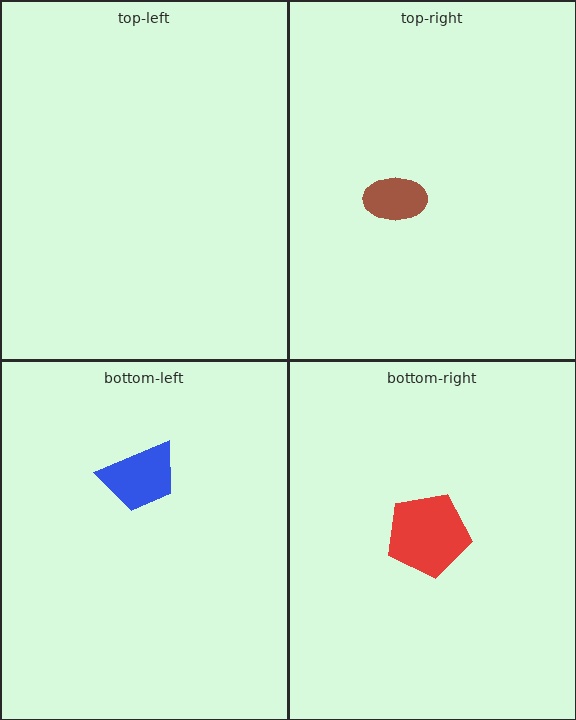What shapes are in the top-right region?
The brown ellipse.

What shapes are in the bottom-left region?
The blue trapezoid.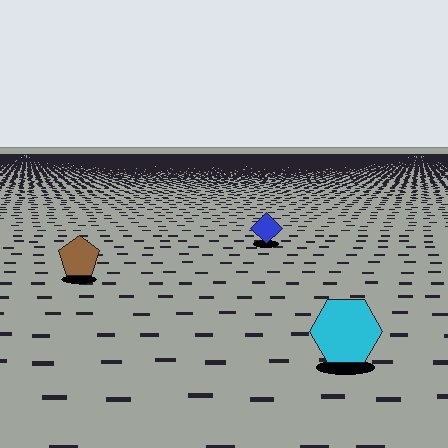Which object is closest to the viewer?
The cyan hexagon is closest. The texture marks near it are larger and more spread out.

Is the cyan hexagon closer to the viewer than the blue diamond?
Yes. The cyan hexagon is closer — you can tell from the texture gradient: the ground texture is coarser near it.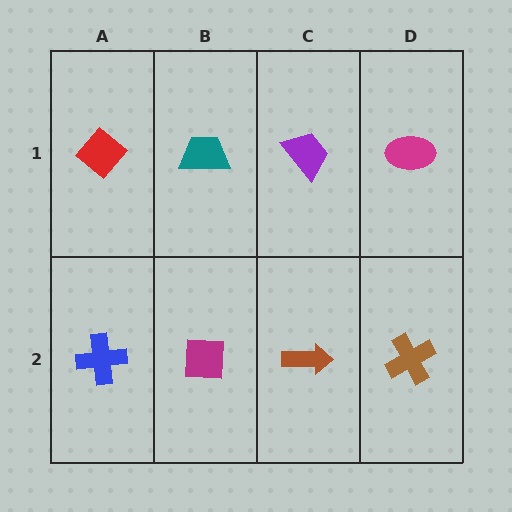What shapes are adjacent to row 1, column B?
A magenta square (row 2, column B), a red diamond (row 1, column A), a purple trapezoid (row 1, column C).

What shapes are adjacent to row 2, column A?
A red diamond (row 1, column A), a magenta square (row 2, column B).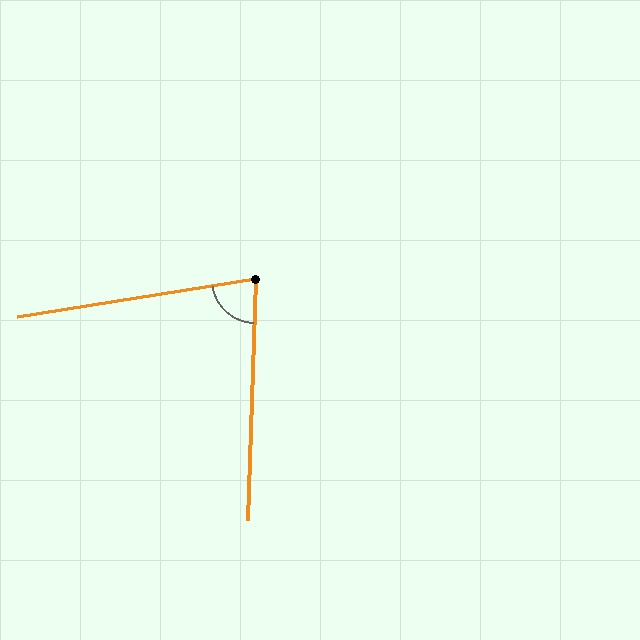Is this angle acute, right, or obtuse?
It is acute.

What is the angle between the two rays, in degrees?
Approximately 79 degrees.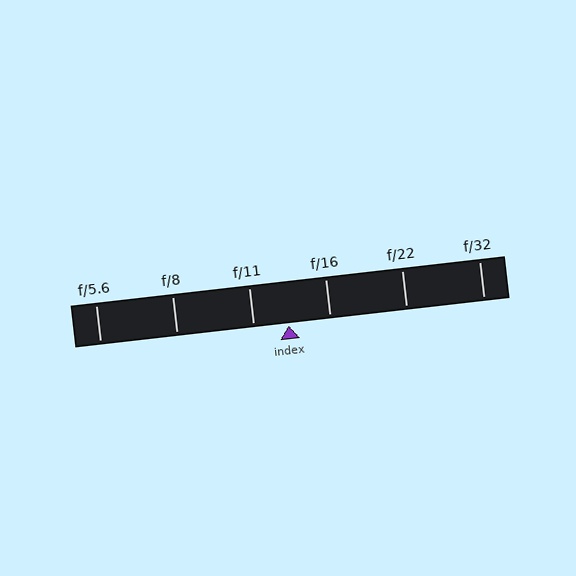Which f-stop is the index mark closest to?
The index mark is closest to f/11.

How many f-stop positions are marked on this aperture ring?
There are 6 f-stop positions marked.